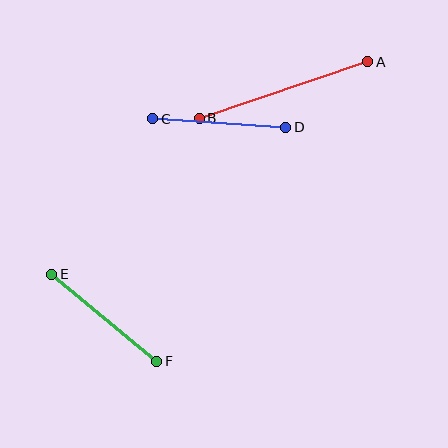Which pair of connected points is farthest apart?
Points A and B are farthest apart.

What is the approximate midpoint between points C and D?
The midpoint is at approximately (219, 123) pixels.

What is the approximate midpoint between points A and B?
The midpoint is at approximately (284, 90) pixels.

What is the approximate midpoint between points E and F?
The midpoint is at approximately (104, 318) pixels.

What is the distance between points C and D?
The distance is approximately 133 pixels.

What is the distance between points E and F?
The distance is approximately 137 pixels.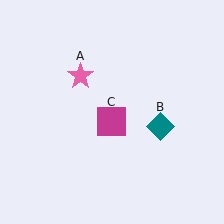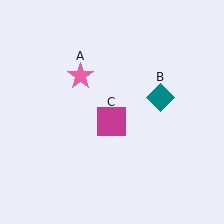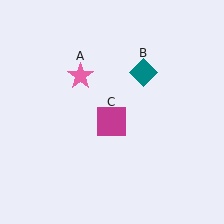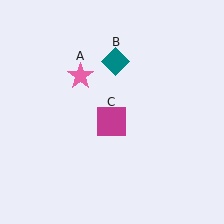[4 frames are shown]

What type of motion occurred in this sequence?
The teal diamond (object B) rotated counterclockwise around the center of the scene.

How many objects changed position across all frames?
1 object changed position: teal diamond (object B).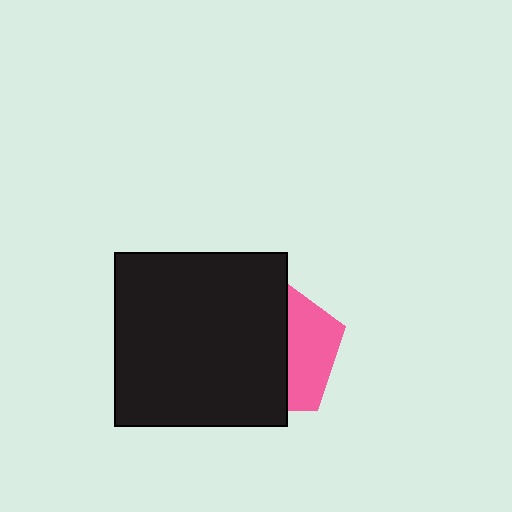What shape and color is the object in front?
The object in front is a black square.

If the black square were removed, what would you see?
You would see the complete pink pentagon.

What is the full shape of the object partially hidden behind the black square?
The partially hidden object is a pink pentagon.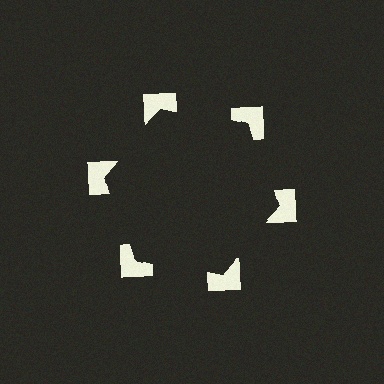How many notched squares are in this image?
There are 6 — one at each vertex of the illusory hexagon.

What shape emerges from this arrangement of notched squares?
An illusory hexagon — its edges are inferred from the aligned wedge cuts in the notched squares, not physically drawn.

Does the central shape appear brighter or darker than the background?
It typically appears slightly darker than the background, even though no actual brightness change is drawn.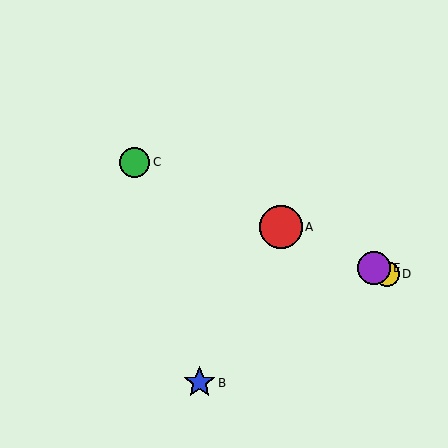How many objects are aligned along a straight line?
4 objects (A, C, D, E) are aligned along a straight line.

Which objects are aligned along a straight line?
Objects A, C, D, E are aligned along a straight line.